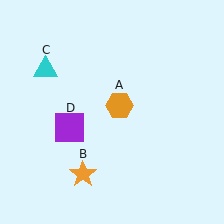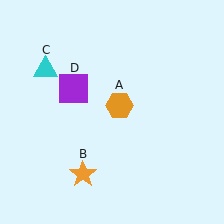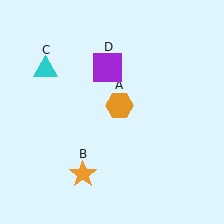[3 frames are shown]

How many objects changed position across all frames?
1 object changed position: purple square (object D).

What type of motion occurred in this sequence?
The purple square (object D) rotated clockwise around the center of the scene.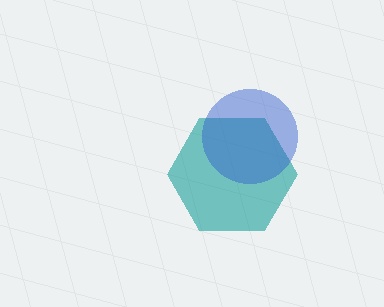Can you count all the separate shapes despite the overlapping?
Yes, there are 2 separate shapes.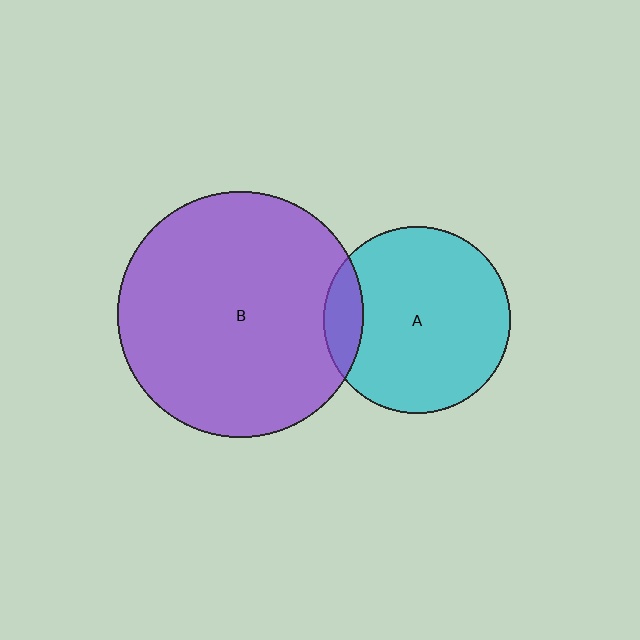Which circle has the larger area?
Circle B (purple).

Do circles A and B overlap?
Yes.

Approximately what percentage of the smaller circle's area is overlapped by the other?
Approximately 10%.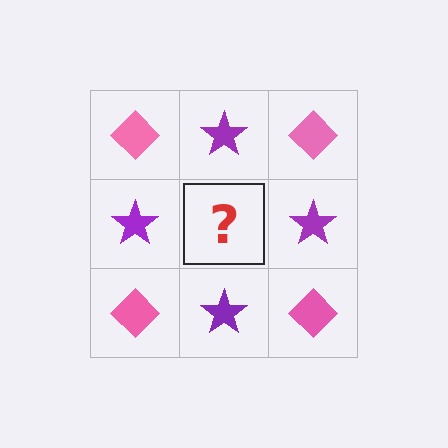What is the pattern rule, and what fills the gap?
The rule is that it alternates pink diamond and purple star in a checkerboard pattern. The gap should be filled with a pink diamond.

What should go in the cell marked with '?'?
The missing cell should contain a pink diamond.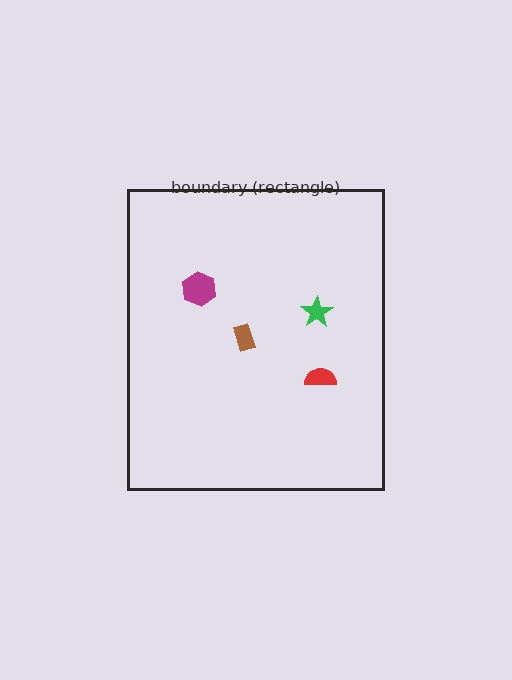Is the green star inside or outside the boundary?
Inside.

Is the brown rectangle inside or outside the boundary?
Inside.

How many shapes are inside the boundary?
4 inside, 0 outside.